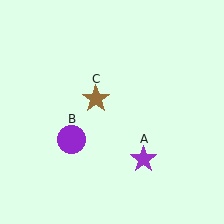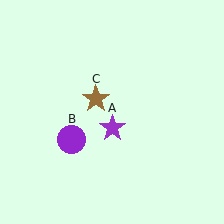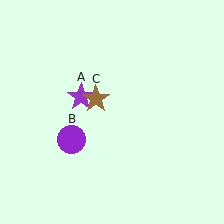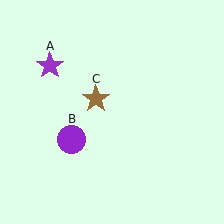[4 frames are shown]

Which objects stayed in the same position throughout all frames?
Purple circle (object B) and brown star (object C) remained stationary.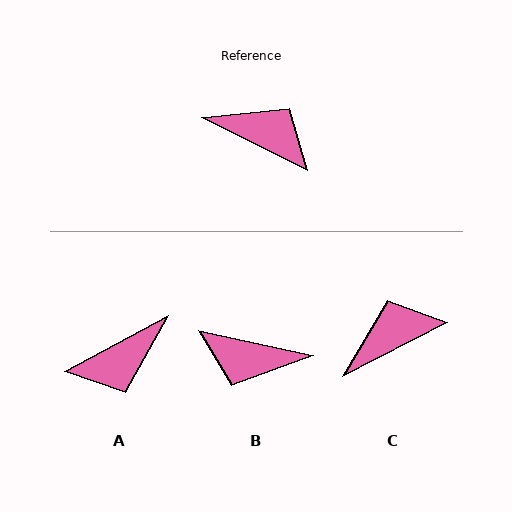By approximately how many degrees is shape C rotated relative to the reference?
Approximately 53 degrees counter-clockwise.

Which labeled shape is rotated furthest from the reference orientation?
B, about 166 degrees away.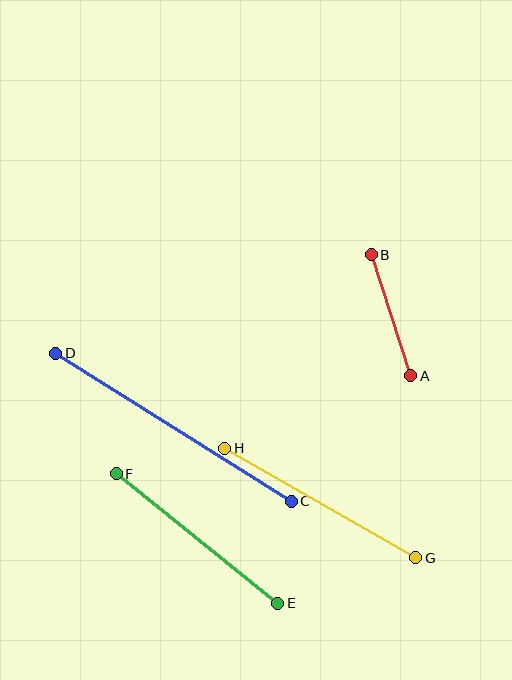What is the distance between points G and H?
The distance is approximately 220 pixels.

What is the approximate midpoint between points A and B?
The midpoint is at approximately (391, 315) pixels.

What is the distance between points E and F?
The distance is approximately 207 pixels.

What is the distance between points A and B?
The distance is approximately 127 pixels.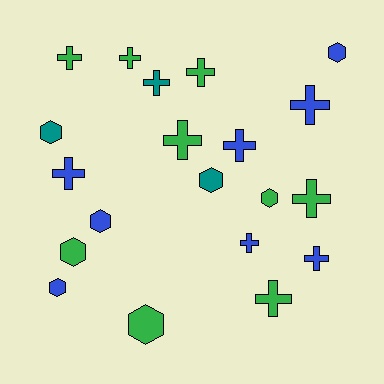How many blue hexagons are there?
There are 3 blue hexagons.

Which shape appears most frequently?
Cross, with 12 objects.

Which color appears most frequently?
Green, with 9 objects.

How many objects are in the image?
There are 20 objects.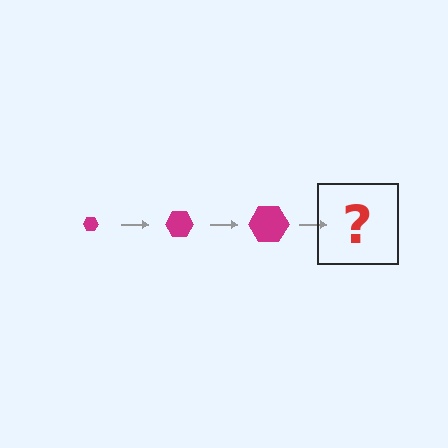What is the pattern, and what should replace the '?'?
The pattern is that the hexagon gets progressively larger each step. The '?' should be a magenta hexagon, larger than the previous one.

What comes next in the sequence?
The next element should be a magenta hexagon, larger than the previous one.